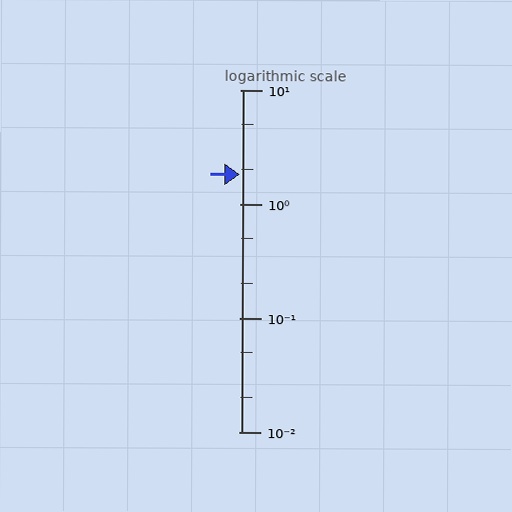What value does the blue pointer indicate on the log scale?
The pointer indicates approximately 1.8.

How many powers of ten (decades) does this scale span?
The scale spans 3 decades, from 0.01 to 10.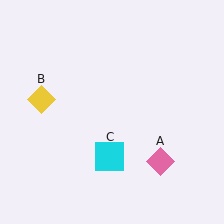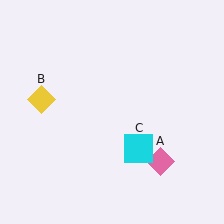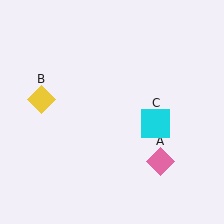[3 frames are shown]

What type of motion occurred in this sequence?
The cyan square (object C) rotated counterclockwise around the center of the scene.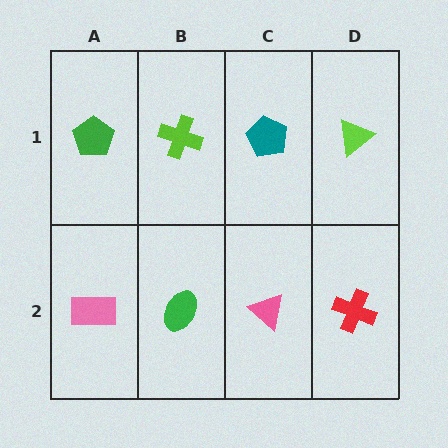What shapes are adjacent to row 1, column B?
A green ellipse (row 2, column B), a green pentagon (row 1, column A), a teal pentagon (row 1, column C).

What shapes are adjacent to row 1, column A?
A pink rectangle (row 2, column A), a lime cross (row 1, column B).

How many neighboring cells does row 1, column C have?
3.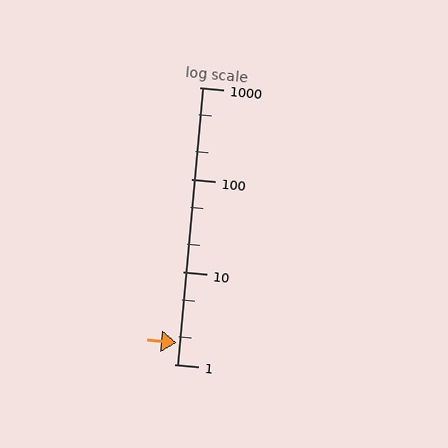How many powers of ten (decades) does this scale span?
The scale spans 3 decades, from 1 to 1000.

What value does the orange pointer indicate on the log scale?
The pointer indicates approximately 1.7.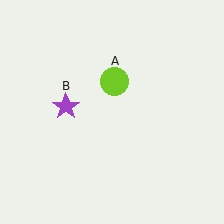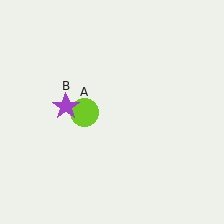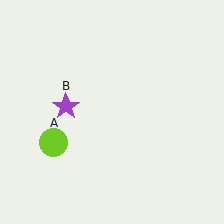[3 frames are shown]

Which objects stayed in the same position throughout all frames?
Purple star (object B) remained stationary.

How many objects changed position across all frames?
1 object changed position: lime circle (object A).